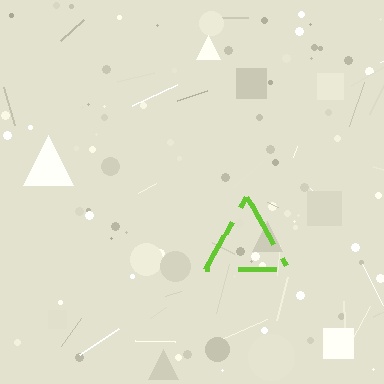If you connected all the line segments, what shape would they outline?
They would outline a triangle.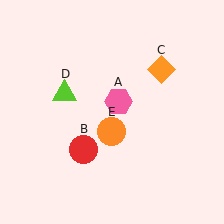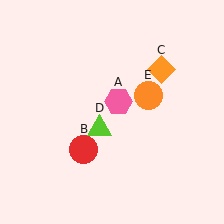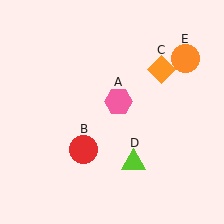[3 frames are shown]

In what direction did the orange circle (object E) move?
The orange circle (object E) moved up and to the right.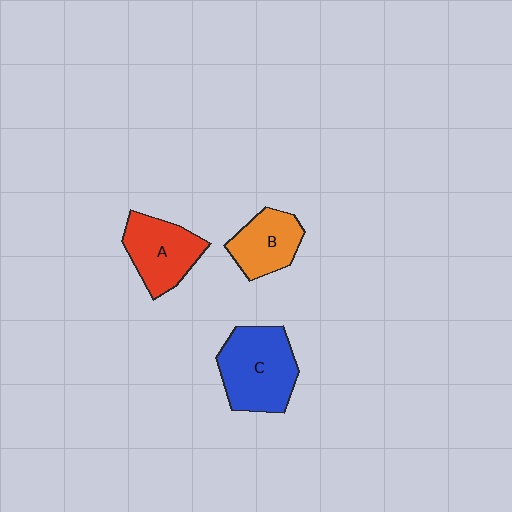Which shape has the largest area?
Shape C (blue).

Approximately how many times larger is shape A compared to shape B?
Approximately 1.2 times.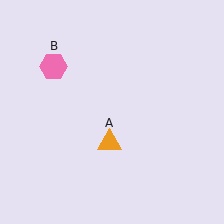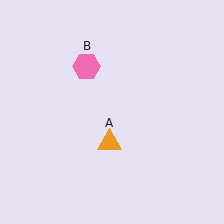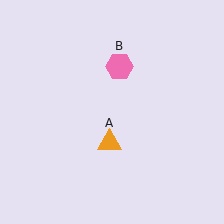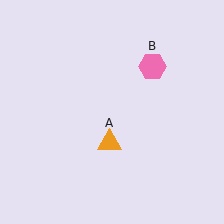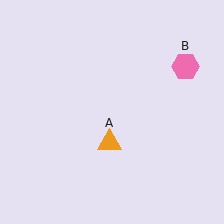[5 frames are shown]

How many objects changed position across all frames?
1 object changed position: pink hexagon (object B).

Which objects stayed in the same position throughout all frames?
Orange triangle (object A) remained stationary.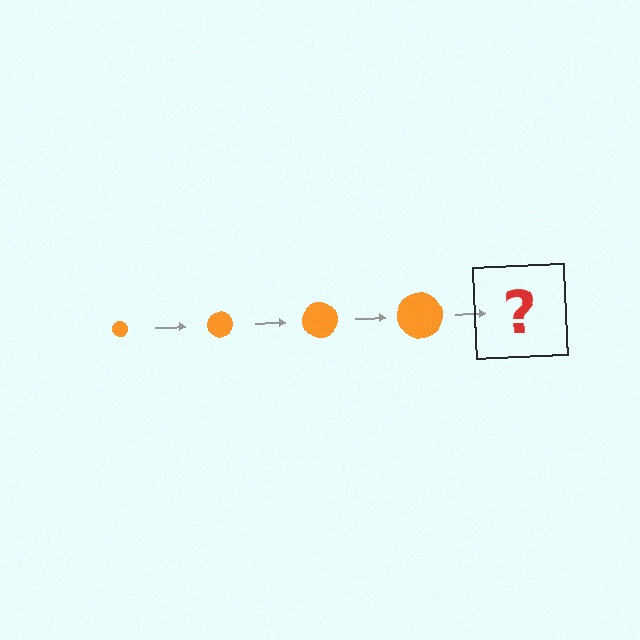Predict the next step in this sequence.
The next step is an orange circle, larger than the previous one.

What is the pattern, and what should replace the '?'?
The pattern is that the circle gets progressively larger each step. The '?' should be an orange circle, larger than the previous one.